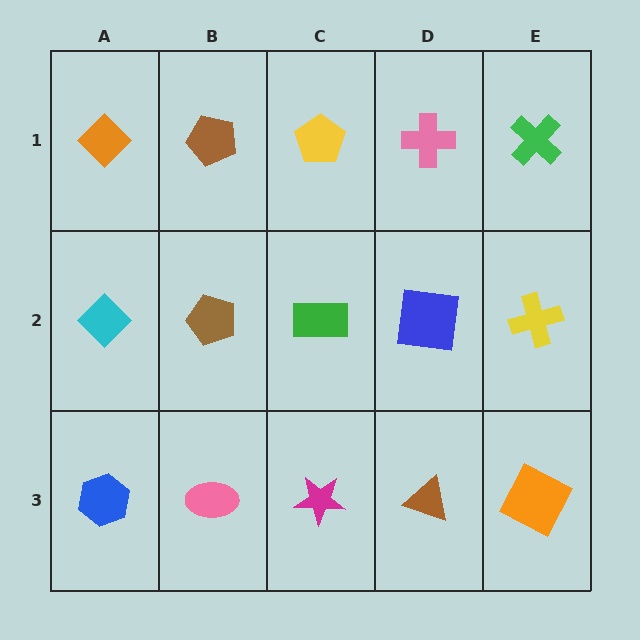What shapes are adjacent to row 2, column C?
A yellow pentagon (row 1, column C), a magenta star (row 3, column C), a brown pentagon (row 2, column B), a blue square (row 2, column D).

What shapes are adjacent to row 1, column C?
A green rectangle (row 2, column C), a brown pentagon (row 1, column B), a pink cross (row 1, column D).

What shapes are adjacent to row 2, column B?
A brown pentagon (row 1, column B), a pink ellipse (row 3, column B), a cyan diamond (row 2, column A), a green rectangle (row 2, column C).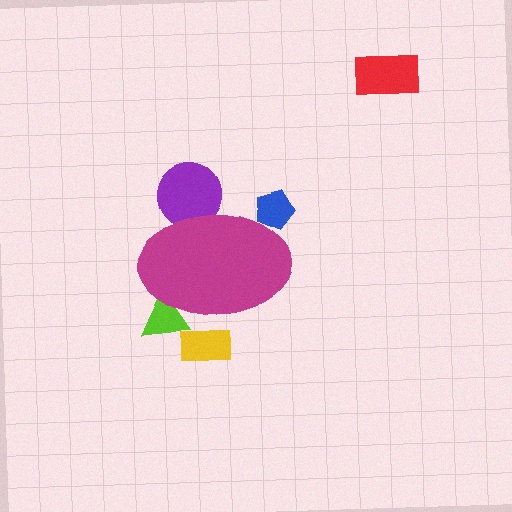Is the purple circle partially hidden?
Yes, the purple circle is partially hidden behind the magenta ellipse.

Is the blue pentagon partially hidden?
Yes, the blue pentagon is partially hidden behind the magenta ellipse.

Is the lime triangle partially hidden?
Yes, the lime triangle is partially hidden behind the magenta ellipse.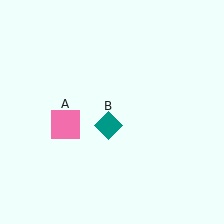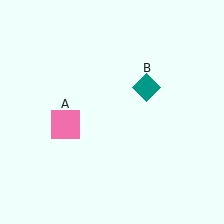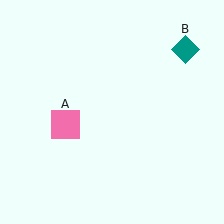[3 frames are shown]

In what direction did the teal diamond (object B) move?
The teal diamond (object B) moved up and to the right.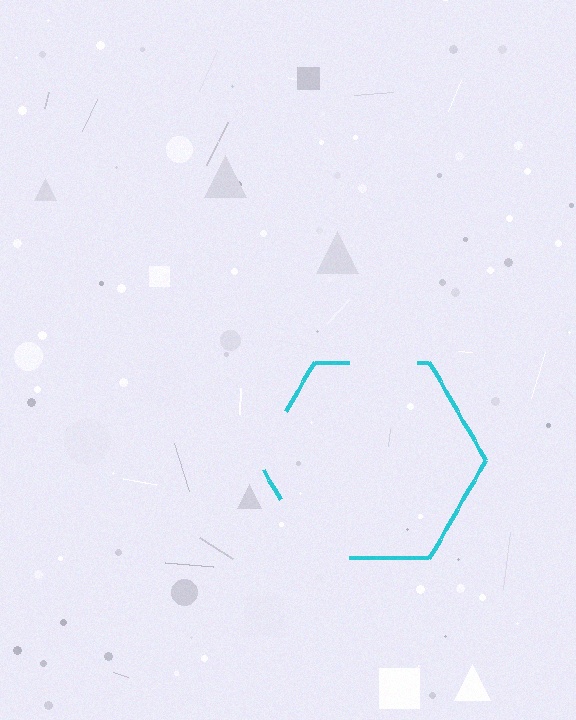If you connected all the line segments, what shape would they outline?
They would outline a hexagon.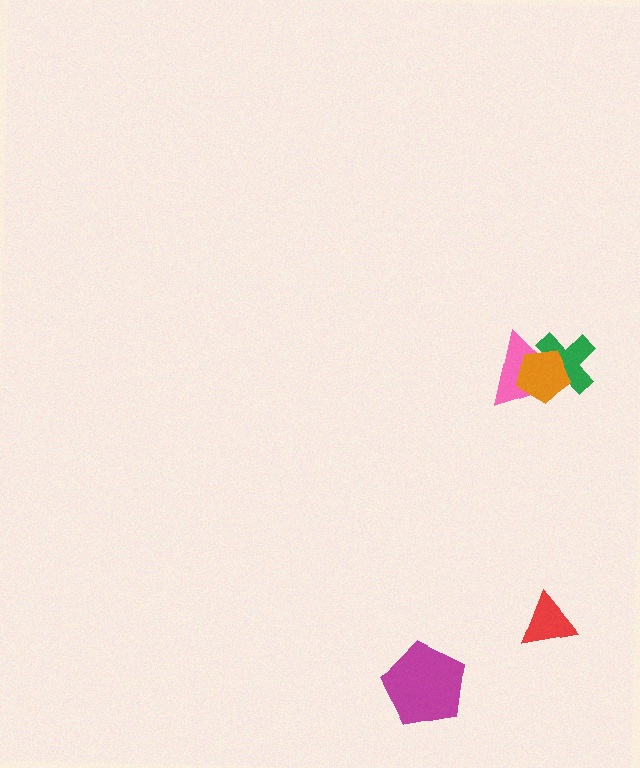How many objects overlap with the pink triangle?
2 objects overlap with the pink triangle.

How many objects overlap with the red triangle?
0 objects overlap with the red triangle.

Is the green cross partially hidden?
Yes, it is partially covered by another shape.